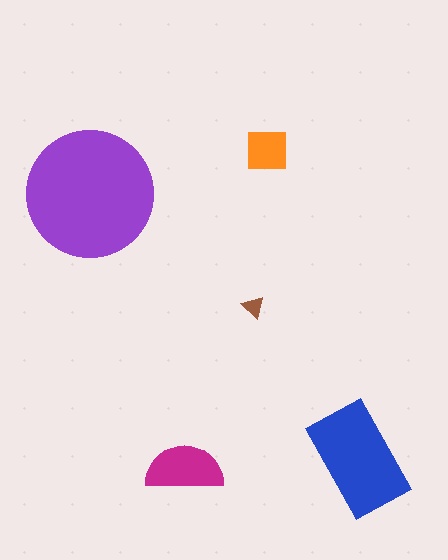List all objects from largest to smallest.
The purple circle, the blue rectangle, the magenta semicircle, the orange square, the brown triangle.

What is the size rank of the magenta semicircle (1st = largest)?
3rd.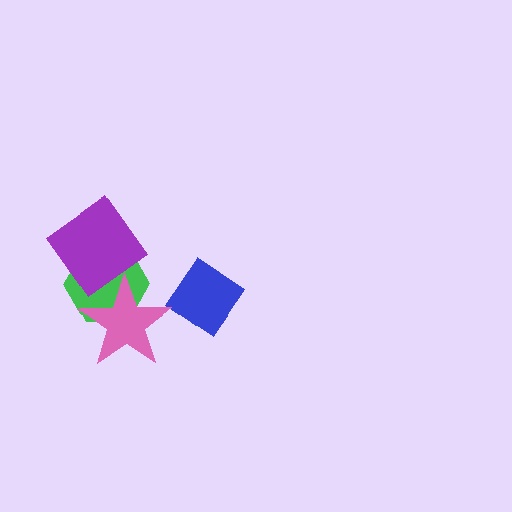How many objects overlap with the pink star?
1 object overlaps with the pink star.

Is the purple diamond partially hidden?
No, no other shape covers it.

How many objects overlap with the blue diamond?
0 objects overlap with the blue diamond.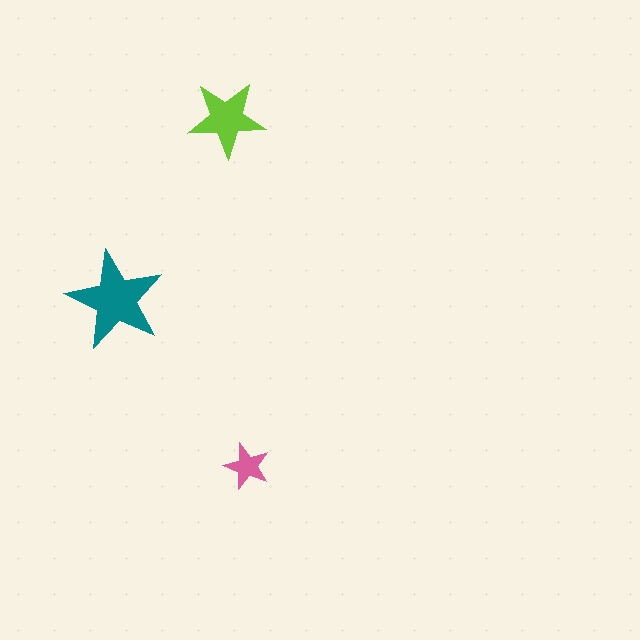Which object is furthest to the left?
The teal star is leftmost.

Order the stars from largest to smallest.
the teal one, the lime one, the pink one.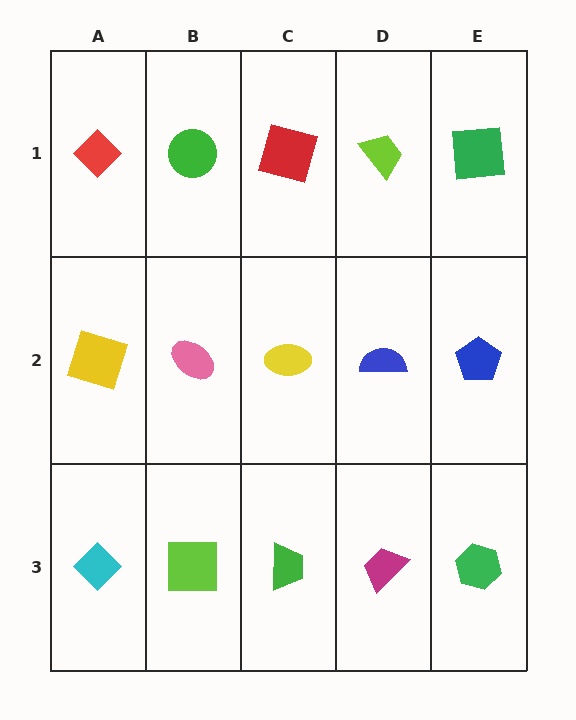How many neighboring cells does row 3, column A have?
2.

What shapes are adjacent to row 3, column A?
A yellow square (row 2, column A), a lime square (row 3, column B).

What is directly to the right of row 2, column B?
A yellow ellipse.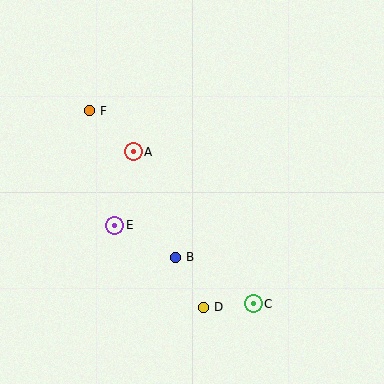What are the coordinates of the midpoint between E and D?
The midpoint between E and D is at (159, 266).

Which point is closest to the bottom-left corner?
Point E is closest to the bottom-left corner.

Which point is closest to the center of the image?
Point B at (175, 257) is closest to the center.